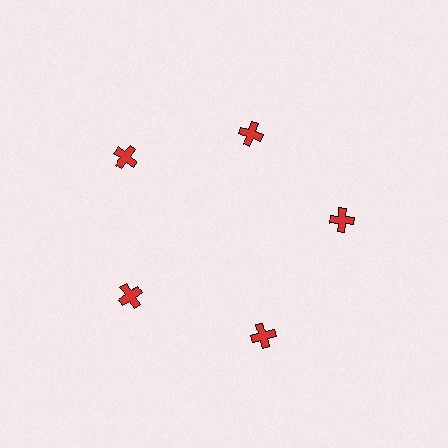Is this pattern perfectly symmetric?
No. The 5 red crosses are arranged in a ring, but one element near the 1 o'clock position is pulled inward toward the center, breaking the 5-fold rotational symmetry.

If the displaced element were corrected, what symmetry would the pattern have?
It would have 5-fold rotational symmetry — the pattern would map onto itself every 72 degrees.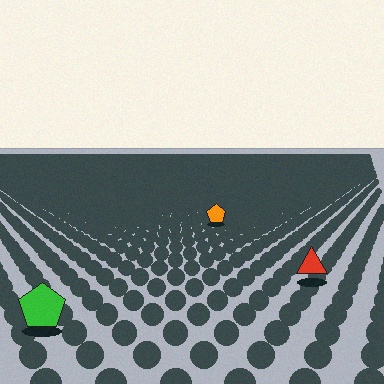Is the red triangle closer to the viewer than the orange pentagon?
Yes. The red triangle is closer — you can tell from the texture gradient: the ground texture is coarser near it.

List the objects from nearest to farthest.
From nearest to farthest: the green pentagon, the red triangle, the orange pentagon.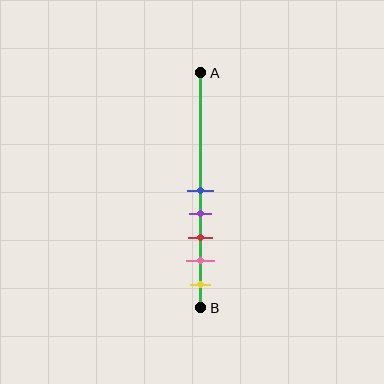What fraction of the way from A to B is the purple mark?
The purple mark is approximately 60% (0.6) of the way from A to B.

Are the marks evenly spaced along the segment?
Yes, the marks are approximately evenly spaced.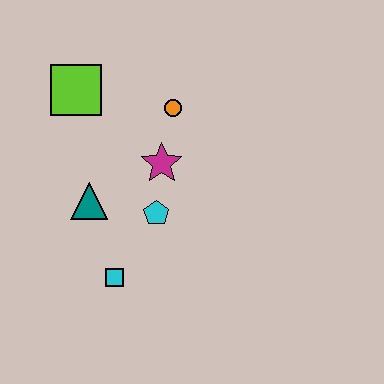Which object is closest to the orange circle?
The magenta star is closest to the orange circle.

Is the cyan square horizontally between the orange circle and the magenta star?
No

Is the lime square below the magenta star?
No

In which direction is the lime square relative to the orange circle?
The lime square is to the left of the orange circle.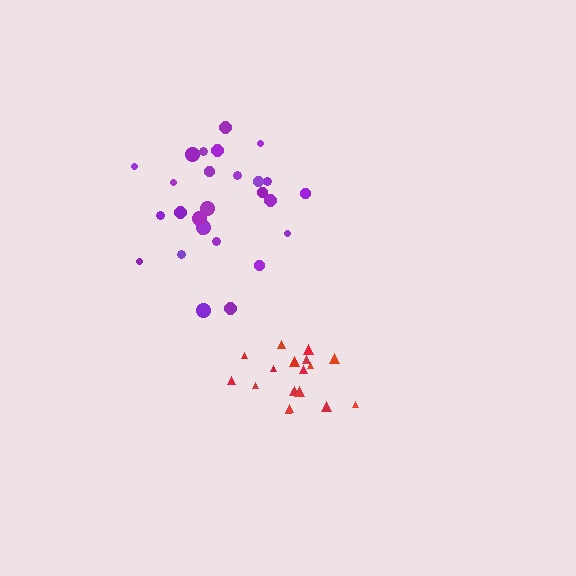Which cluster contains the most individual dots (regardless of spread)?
Purple (28).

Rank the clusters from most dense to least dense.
red, purple.